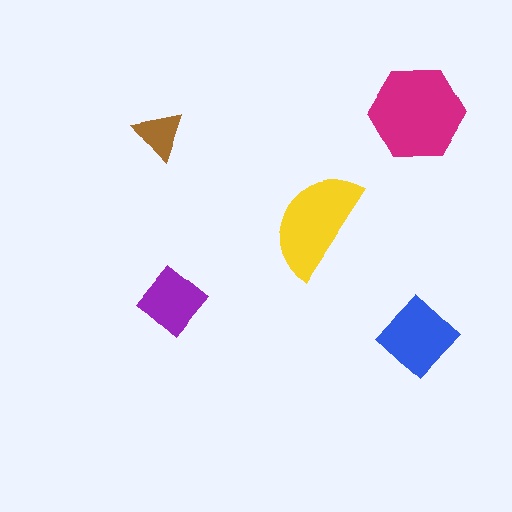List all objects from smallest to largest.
The brown triangle, the purple diamond, the blue diamond, the yellow semicircle, the magenta hexagon.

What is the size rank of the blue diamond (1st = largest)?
3rd.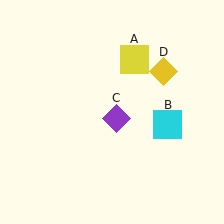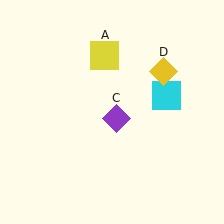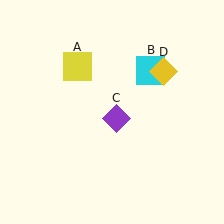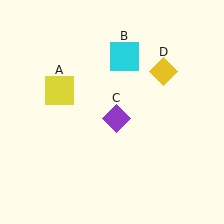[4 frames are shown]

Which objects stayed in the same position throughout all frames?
Purple diamond (object C) and yellow diamond (object D) remained stationary.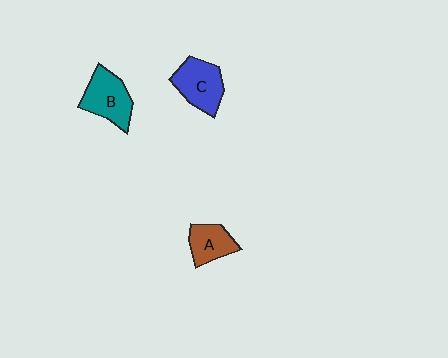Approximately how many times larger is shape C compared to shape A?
Approximately 1.4 times.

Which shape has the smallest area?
Shape A (brown).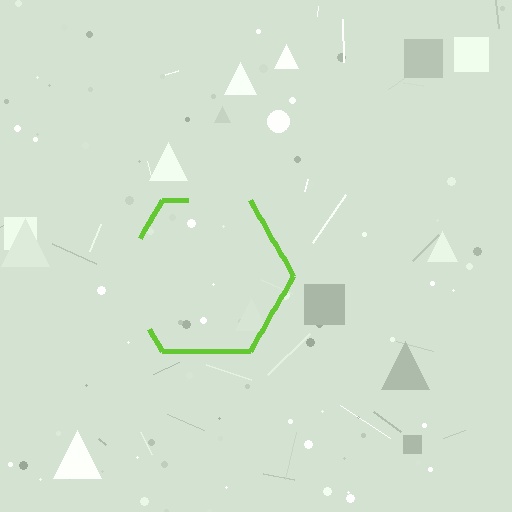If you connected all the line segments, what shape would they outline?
They would outline a hexagon.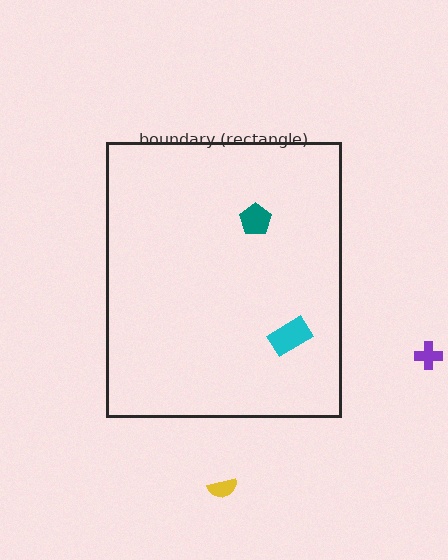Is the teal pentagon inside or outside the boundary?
Inside.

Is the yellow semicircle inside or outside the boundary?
Outside.